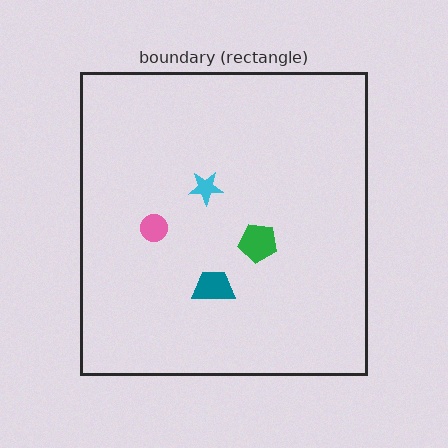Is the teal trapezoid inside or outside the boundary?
Inside.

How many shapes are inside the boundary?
4 inside, 0 outside.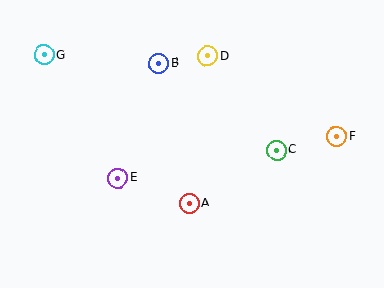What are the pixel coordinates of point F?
Point F is at (337, 137).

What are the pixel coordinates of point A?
Point A is at (190, 204).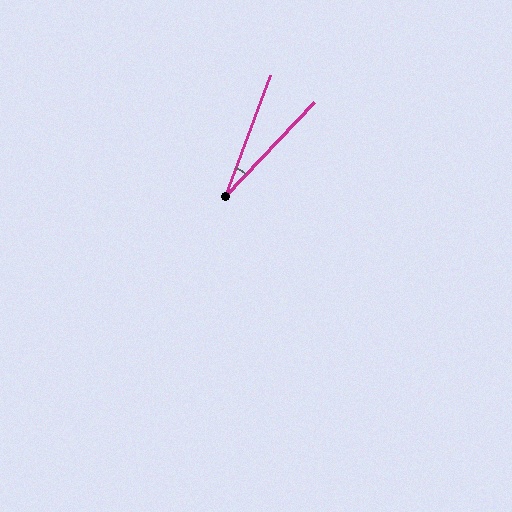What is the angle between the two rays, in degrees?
Approximately 23 degrees.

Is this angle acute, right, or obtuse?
It is acute.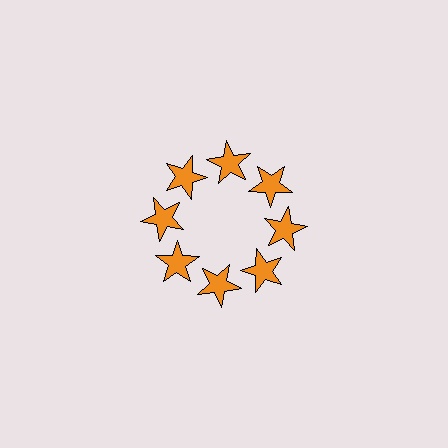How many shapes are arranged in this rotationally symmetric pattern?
There are 8 shapes, arranged in 8 groups of 1.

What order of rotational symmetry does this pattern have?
This pattern has 8-fold rotational symmetry.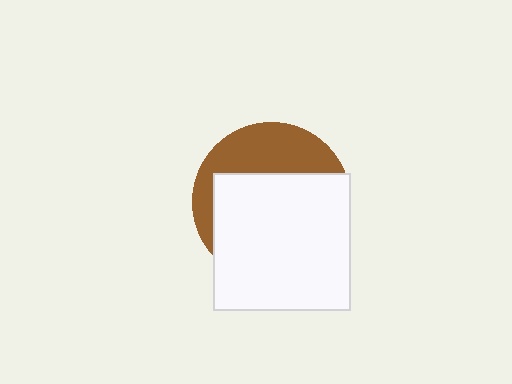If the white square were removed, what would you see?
You would see the complete brown circle.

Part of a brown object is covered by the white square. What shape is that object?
It is a circle.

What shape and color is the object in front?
The object in front is a white square.